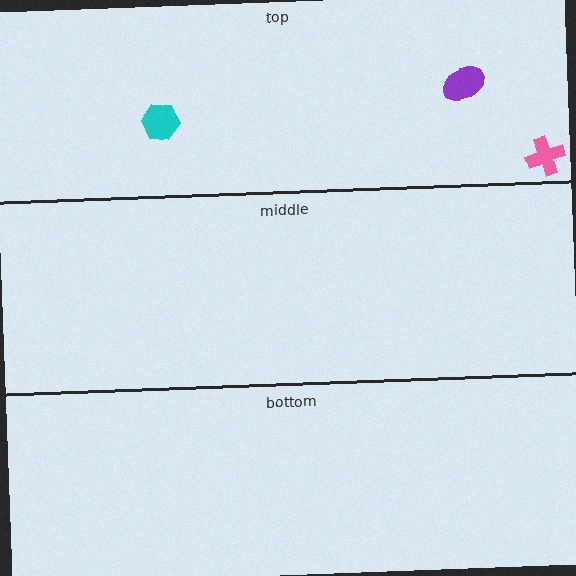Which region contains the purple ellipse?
The top region.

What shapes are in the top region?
The purple ellipse, the cyan hexagon, the pink cross.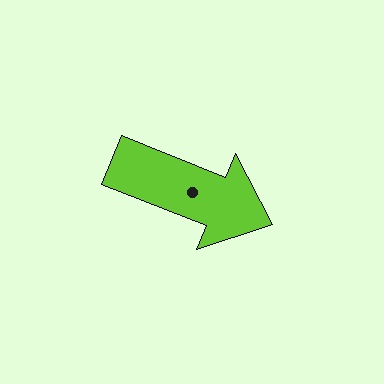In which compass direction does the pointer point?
East.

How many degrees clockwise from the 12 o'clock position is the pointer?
Approximately 112 degrees.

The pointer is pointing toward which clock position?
Roughly 4 o'clock.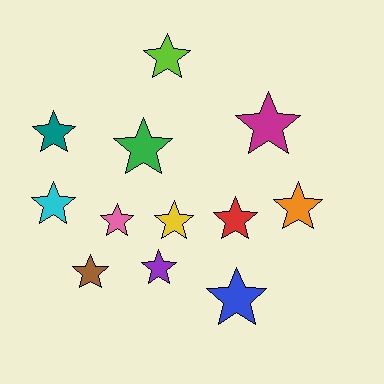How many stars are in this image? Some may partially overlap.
There are 12 stars.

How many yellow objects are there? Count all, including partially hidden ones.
There is 1 yellow object.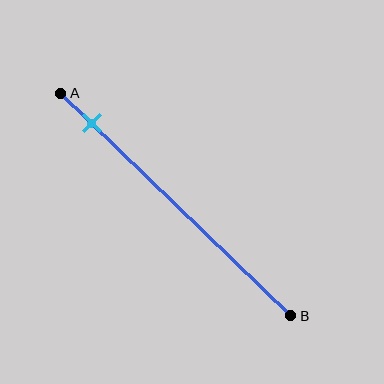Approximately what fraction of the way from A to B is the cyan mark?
The cyan mark is approximately 15% of the way from A to B.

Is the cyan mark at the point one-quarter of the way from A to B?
No, the mark is at about 15% from A, not at the 25% one-quarter point.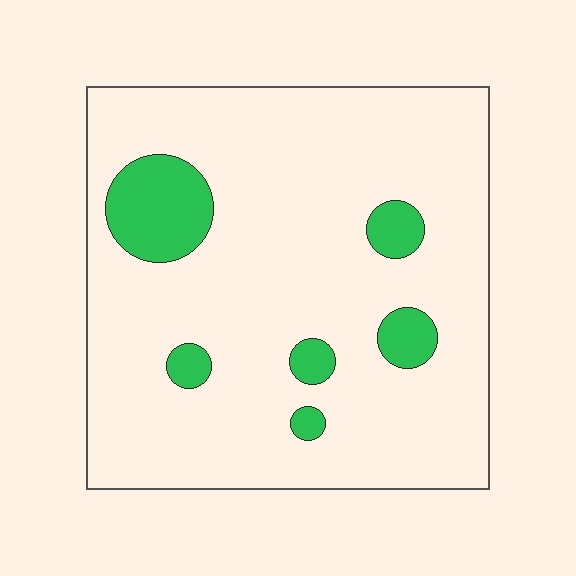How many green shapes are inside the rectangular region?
6.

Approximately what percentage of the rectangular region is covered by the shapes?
Approximately 10%.